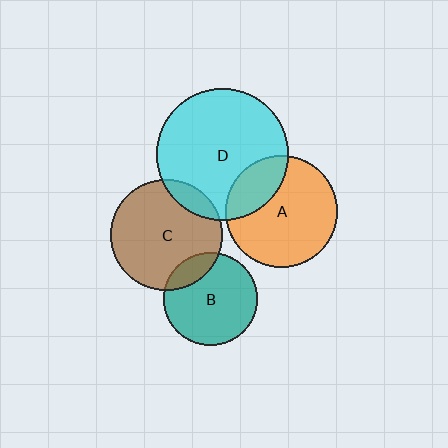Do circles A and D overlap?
Yes.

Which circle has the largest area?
Circle D (cyan).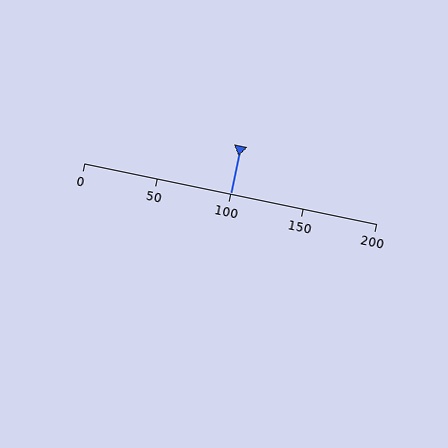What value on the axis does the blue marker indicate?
The marker indicates approximately 100.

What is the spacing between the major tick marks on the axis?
The major ticks are spaced 50 apart.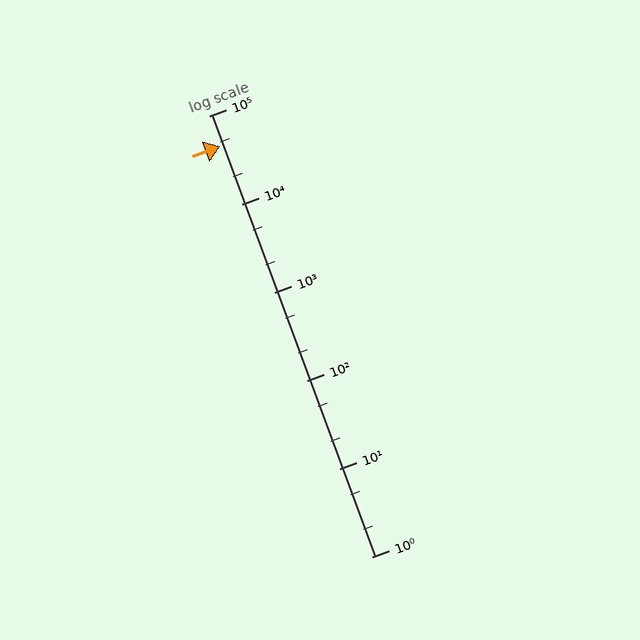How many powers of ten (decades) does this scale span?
The scale spans 5 decades, from 1 to 100000.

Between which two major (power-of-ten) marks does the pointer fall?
The pointer is between 10000 and 100000.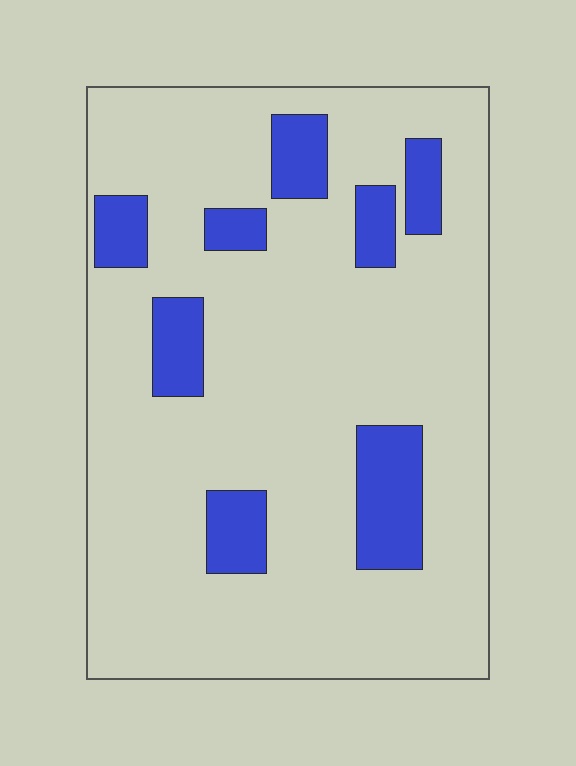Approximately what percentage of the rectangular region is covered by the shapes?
Approximately 15%.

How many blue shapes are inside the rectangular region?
8.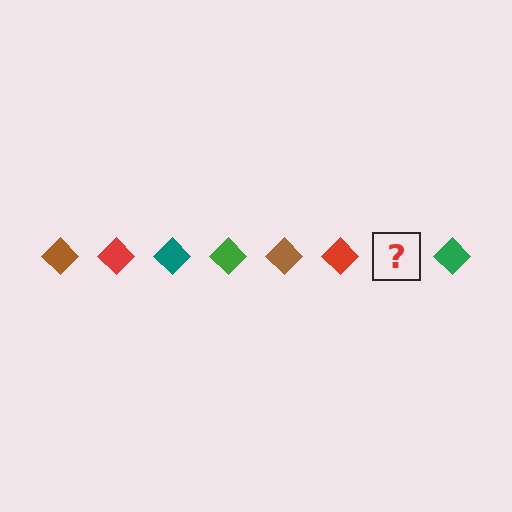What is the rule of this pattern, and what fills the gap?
The rule is that the pattern cycles through brown, red, teal, green diamonds. The gap should be filled with a teal diamond.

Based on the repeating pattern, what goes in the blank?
The blank should be a teal diamond.